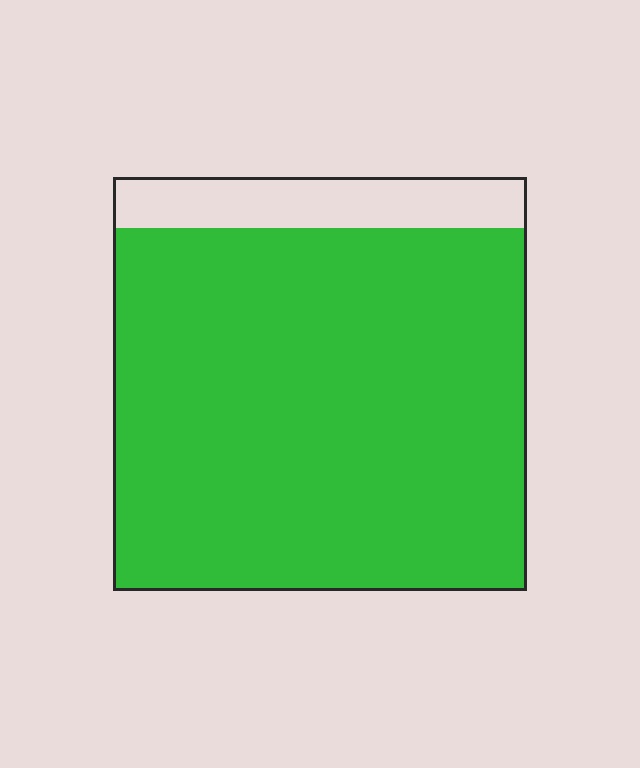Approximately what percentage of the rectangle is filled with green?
Approximately 90%.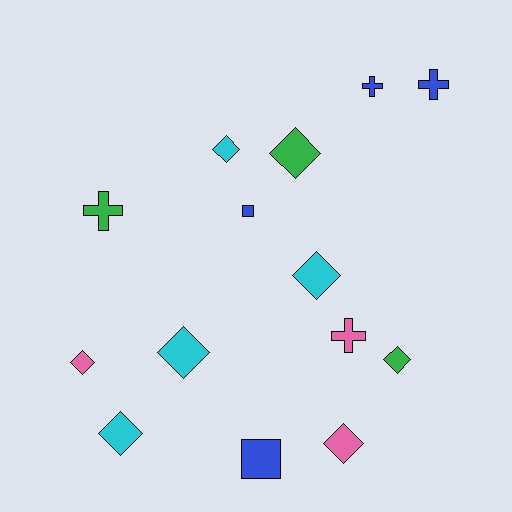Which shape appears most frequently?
Diamond, with 8 objects.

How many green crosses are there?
There is 1 green cross.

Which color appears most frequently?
Blue, with 4 objects.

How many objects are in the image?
There are 14 objects.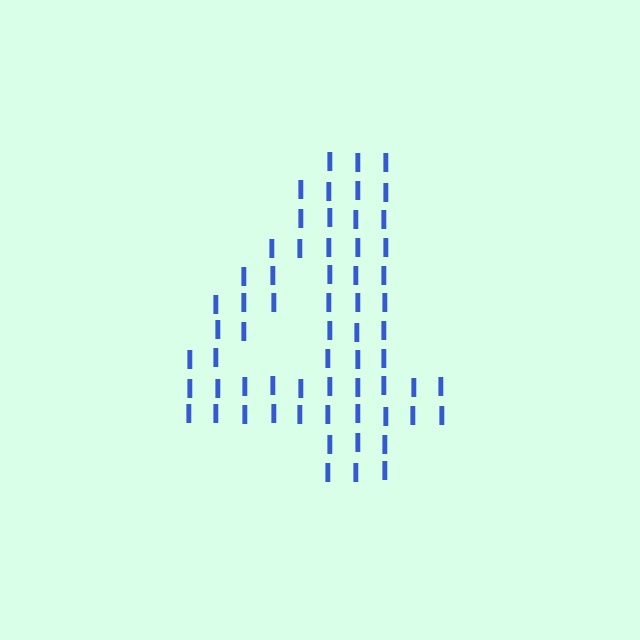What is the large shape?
The large shape is the digit 4.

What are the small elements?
The small elements are letter I's.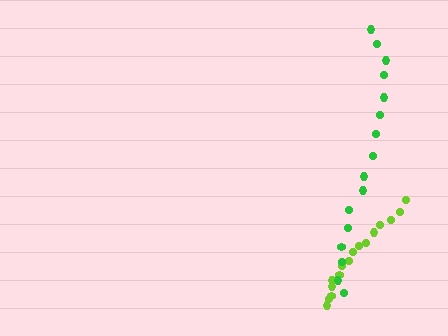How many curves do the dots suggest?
There are 2 distinct paths.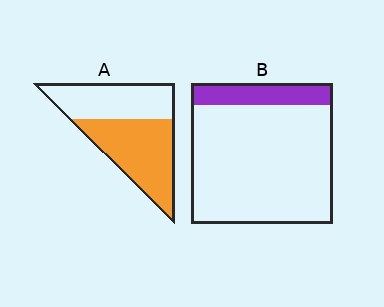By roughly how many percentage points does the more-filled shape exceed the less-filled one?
By roughly 40 percentage points (A over B).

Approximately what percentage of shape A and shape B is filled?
A is approximately 55% and B is approximately 15%.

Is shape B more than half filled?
No.